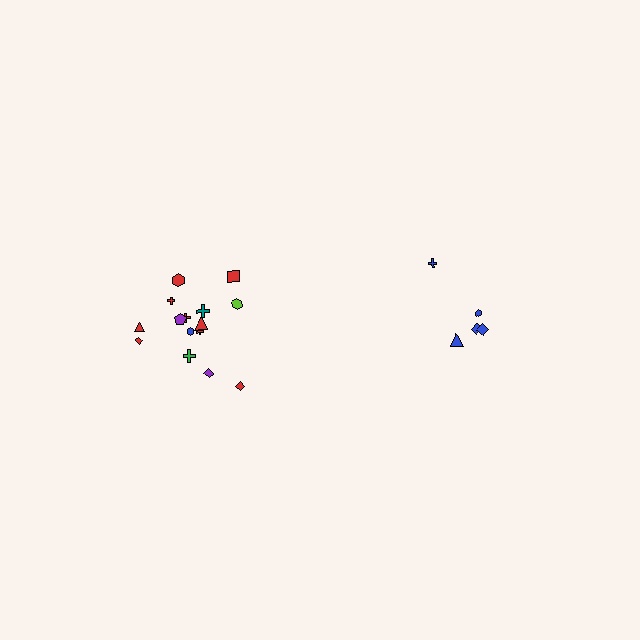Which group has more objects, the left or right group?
The left group.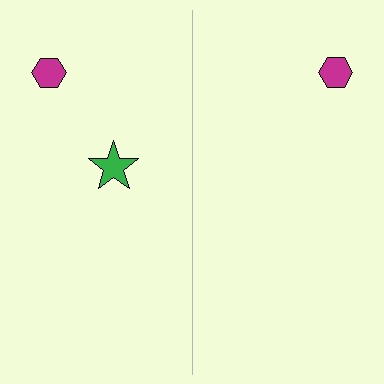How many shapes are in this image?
There are 3 shapes in this image.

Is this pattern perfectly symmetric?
No, the pattern is not perfectly symmetric. A green star is missing from the right side.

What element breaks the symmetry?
A green star is missing from the right side.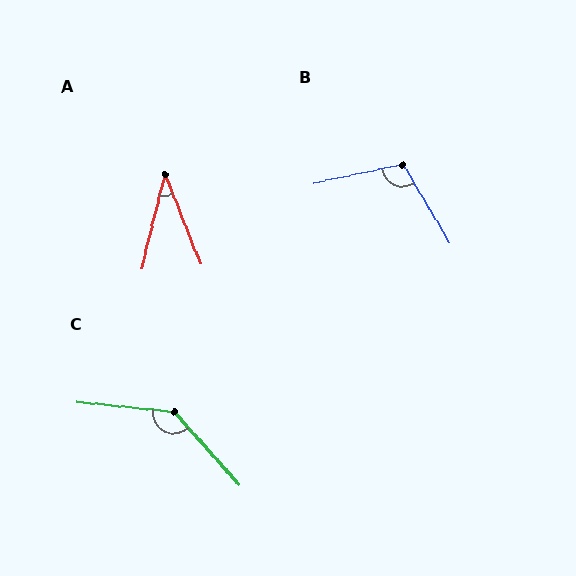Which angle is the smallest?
A, at approximately 35 degrees.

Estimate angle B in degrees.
Approximately 109 degrees.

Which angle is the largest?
C, at approximately 137 degrees.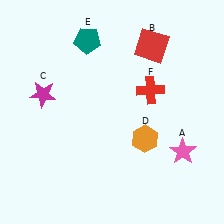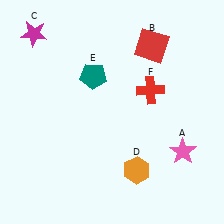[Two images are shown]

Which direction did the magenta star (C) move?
The magenta star (C) moved up.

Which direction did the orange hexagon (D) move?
The orange hexagon (D) moved down.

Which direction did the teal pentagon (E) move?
The teal pentagon (E) moved down.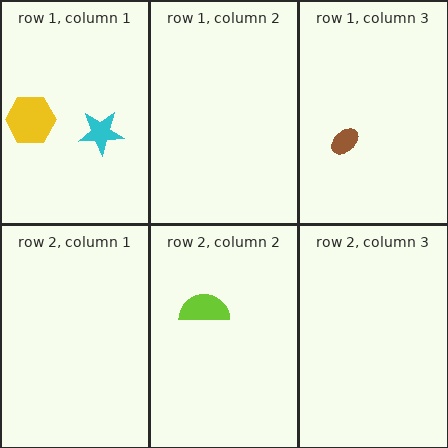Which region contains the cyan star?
The row 1, column 1 region.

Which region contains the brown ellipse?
The row 1, column 3 region.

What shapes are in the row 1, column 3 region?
The brown ellipse.